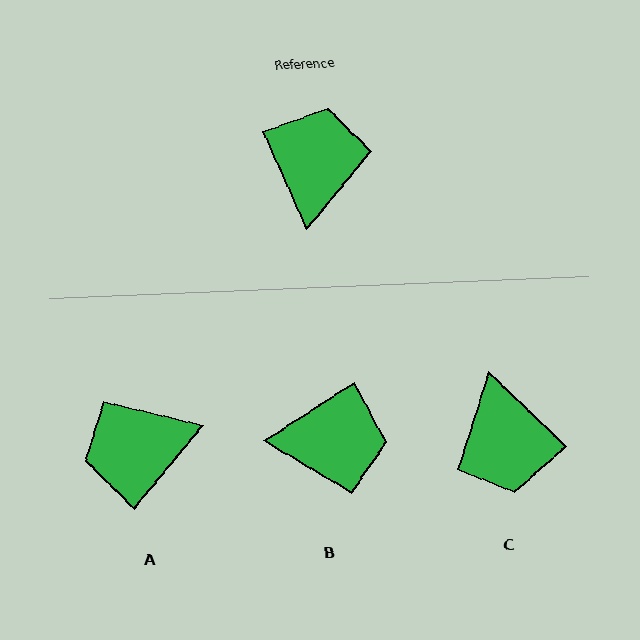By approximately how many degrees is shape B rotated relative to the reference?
Approximately 81 degrees clockwise.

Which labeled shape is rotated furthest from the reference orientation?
C, about 158 degrees away.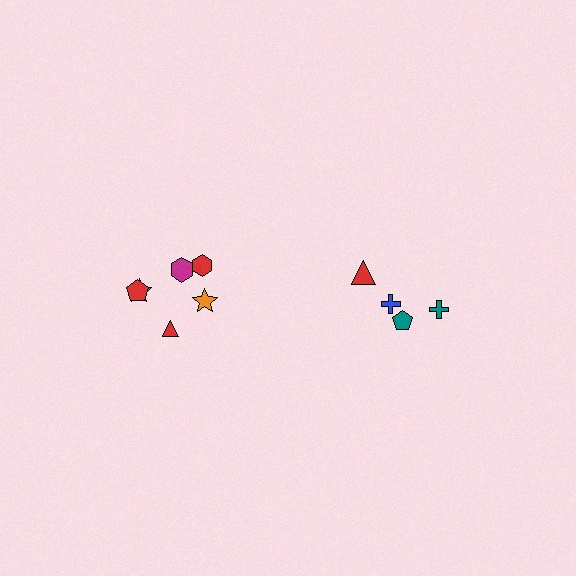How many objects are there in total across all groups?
There are 10 objects.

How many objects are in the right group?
There are 4 objects.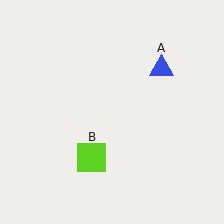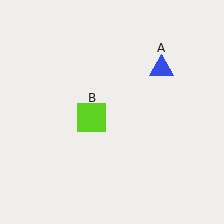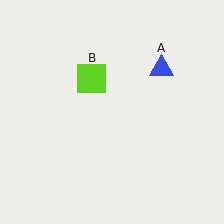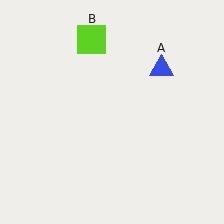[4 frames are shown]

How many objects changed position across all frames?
1 object changed position: lime square (object B).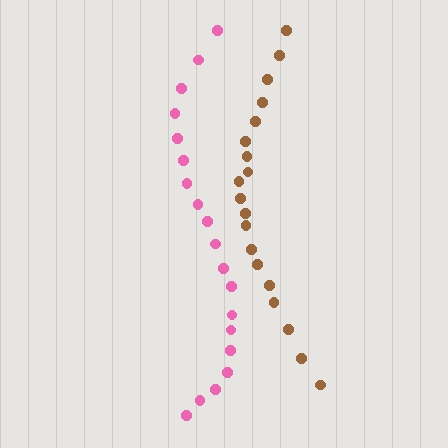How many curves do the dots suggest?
There are 2 distinct paths.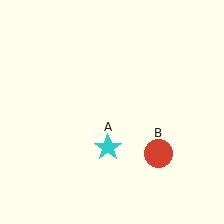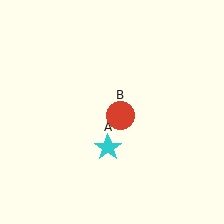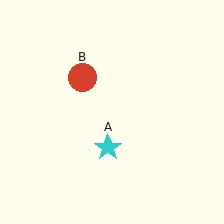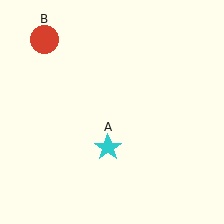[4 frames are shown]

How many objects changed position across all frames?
1 object changed position: red circle (object B).